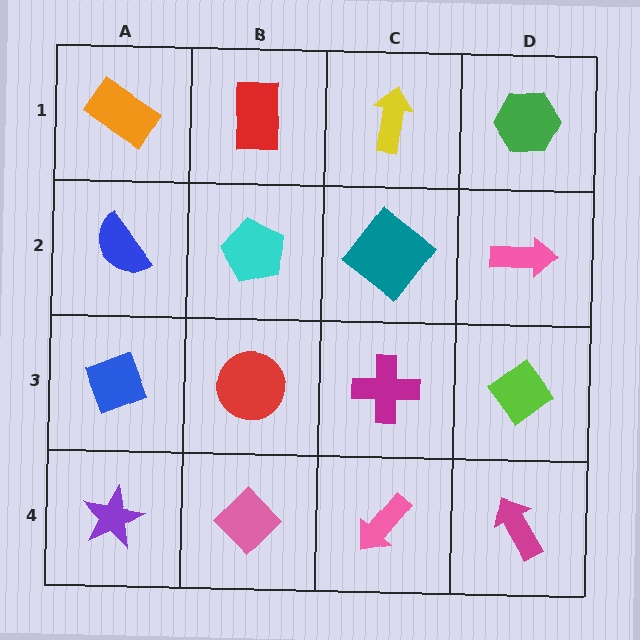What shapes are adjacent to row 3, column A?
A blue semicircle (row 2, column A), a purple star (row 4, column A), a red circle (row 3, column B).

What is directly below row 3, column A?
A purple star.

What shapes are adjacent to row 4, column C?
A magenta cross (row 3, column C), a pink diamond (row 4, column B), a magenta arrow (row 4, column D).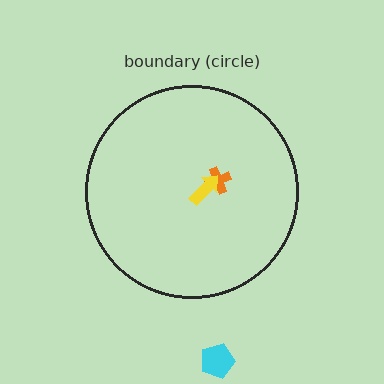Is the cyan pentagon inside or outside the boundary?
Outside.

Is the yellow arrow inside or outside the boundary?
Inside.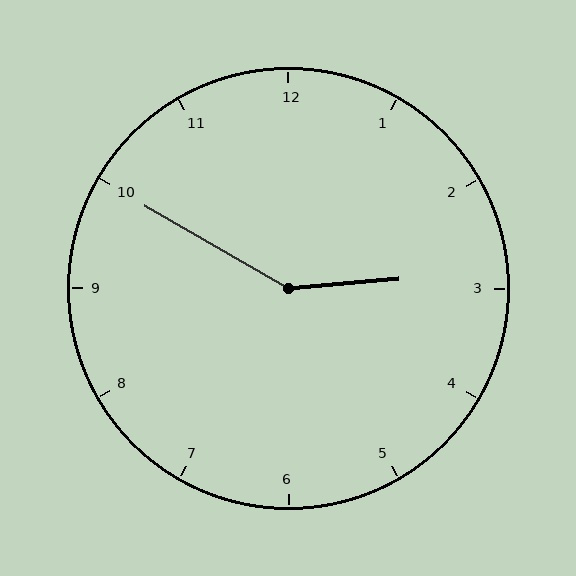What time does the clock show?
2:50.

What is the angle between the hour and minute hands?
Approximately 145 degrees.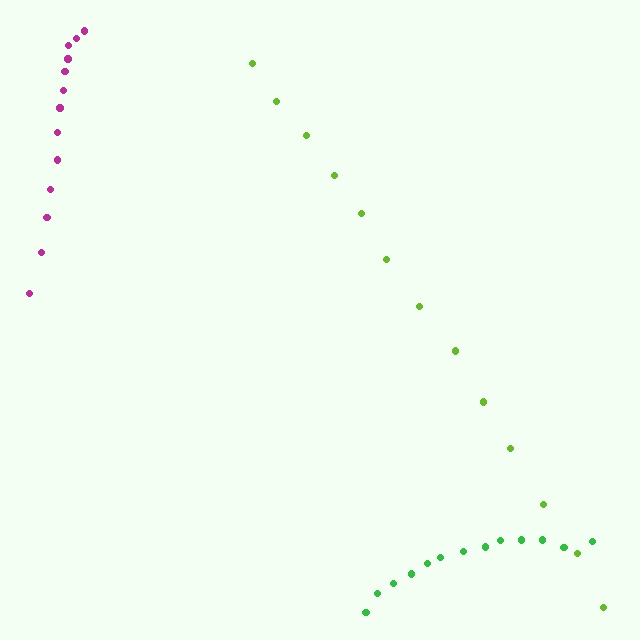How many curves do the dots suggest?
There are 3 distinct paths.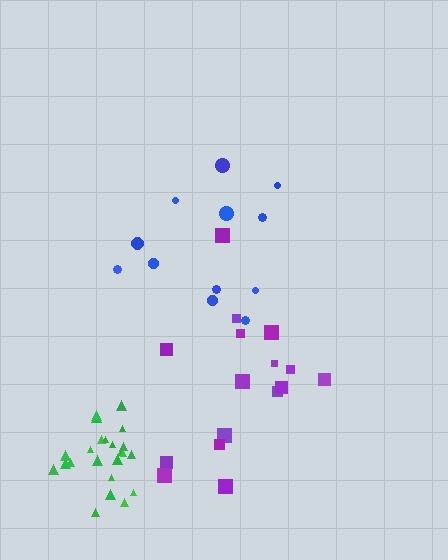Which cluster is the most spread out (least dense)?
Purple.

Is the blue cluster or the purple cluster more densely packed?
Blue.